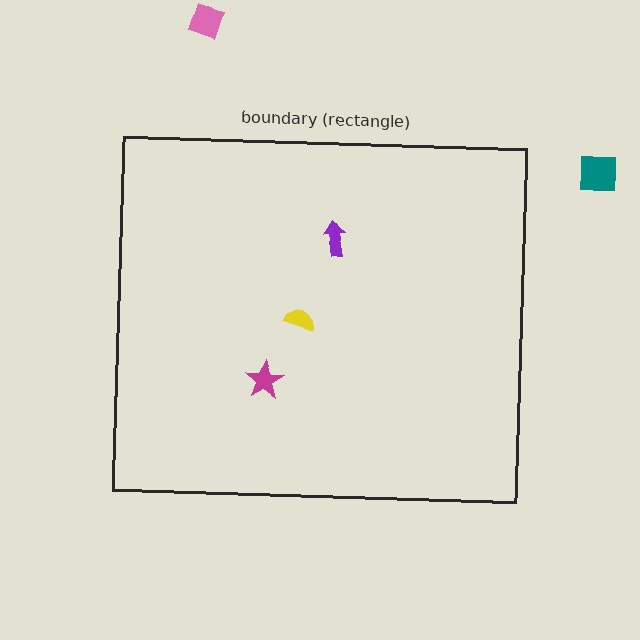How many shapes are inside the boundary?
3 inside, 2 outside.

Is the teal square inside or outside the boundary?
Outside.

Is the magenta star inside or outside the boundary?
Inside.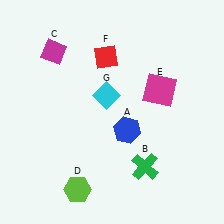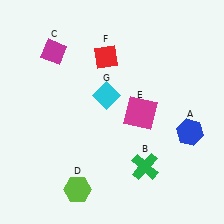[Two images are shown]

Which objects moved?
The objects that moved are: the blue hexagon (A), the magenta square (E).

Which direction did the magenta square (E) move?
The magenta square (E) moved down.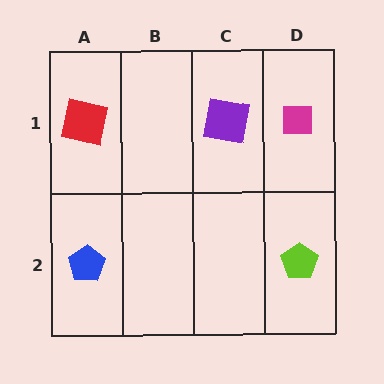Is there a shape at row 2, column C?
No, that cell is empty.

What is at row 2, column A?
A blue pentagon.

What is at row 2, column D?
A lime pentagon.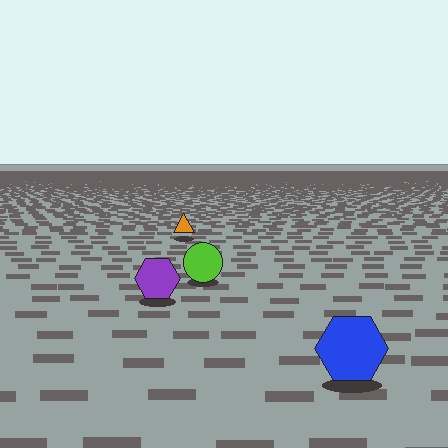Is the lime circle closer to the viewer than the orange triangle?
Yes. The lime circle is closer — you can tell from the texture gradient: the ground texture is coarser near it.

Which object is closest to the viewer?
The blue hexagon is closest. The texture marks near it are larger and more spread out.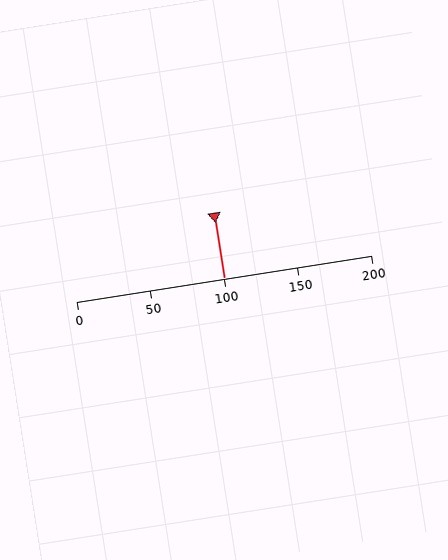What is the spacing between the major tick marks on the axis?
The major ticks are spaced 50 apart.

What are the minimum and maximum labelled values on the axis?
The axis runs from 0 to 200.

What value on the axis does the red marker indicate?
The marker indicates approximately 100.